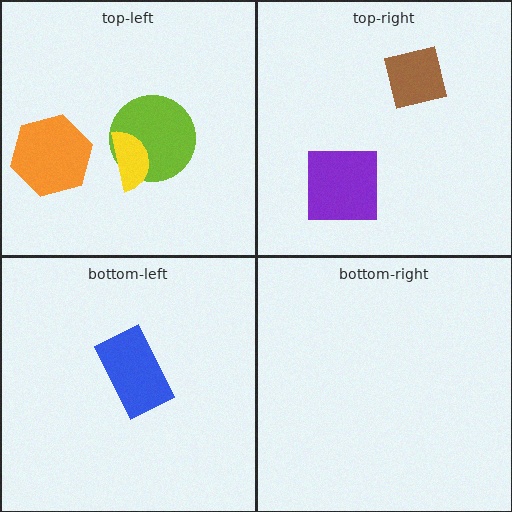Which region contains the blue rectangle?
The bottom-left region.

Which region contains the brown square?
The top-right region.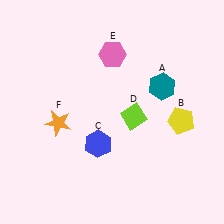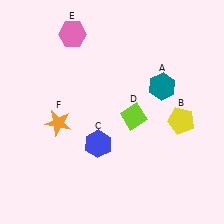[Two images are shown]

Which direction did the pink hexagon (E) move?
The pink hexagon (E) moved left.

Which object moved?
The pink hexagon (E) moved left.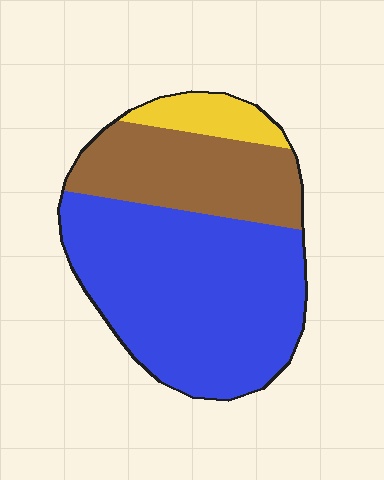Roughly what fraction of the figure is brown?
Brown covers roughly 30% of the figure.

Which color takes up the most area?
Blue, at roughly 60%.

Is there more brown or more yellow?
Brown.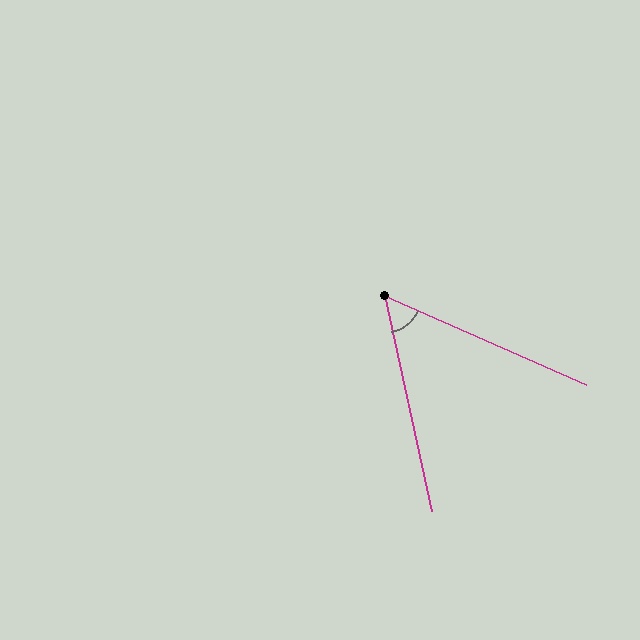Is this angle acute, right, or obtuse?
It is acute.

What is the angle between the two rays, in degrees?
Approximately 54 degrees.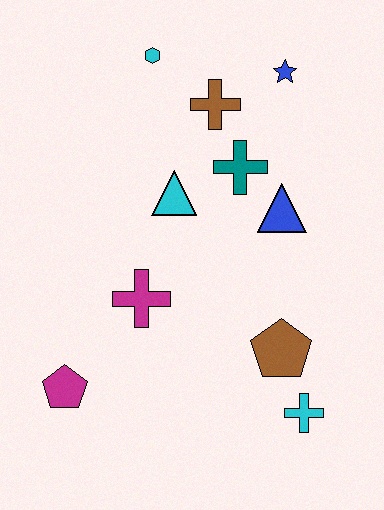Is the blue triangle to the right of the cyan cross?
No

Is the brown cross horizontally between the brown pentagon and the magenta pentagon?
Yes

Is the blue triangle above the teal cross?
No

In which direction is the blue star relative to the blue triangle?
The blue star is above the blue triangle.